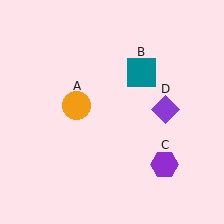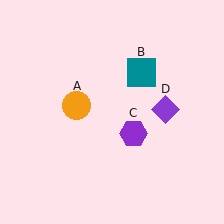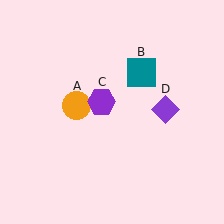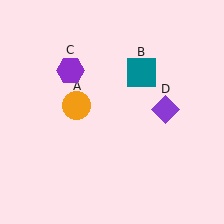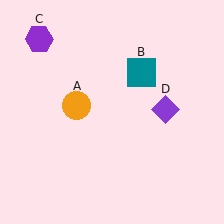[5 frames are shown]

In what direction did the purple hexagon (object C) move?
The purple hexagon (object C) moved up and to the left.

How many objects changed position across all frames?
1 object changed position: purple hexagon (object C).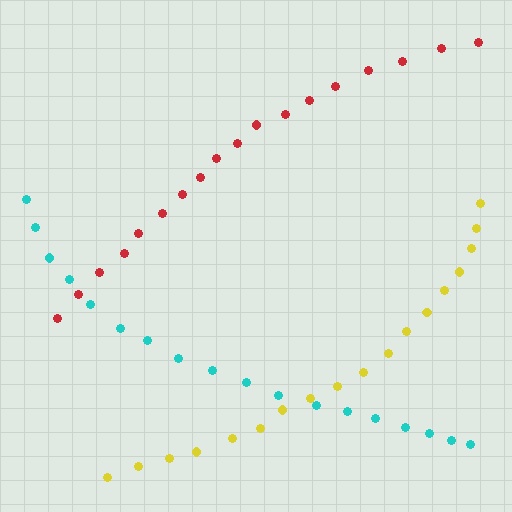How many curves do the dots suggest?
There are 3 distinct paths.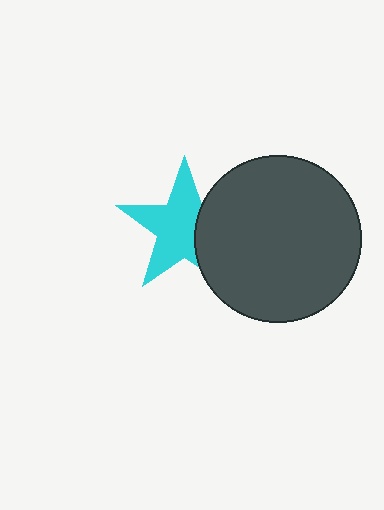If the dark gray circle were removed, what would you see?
You would see the complete cyan star.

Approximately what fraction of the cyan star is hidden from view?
Roughly 33% of the cyan star is hidden behind the dark gray circle.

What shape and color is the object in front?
The object in front is a dark gray circle.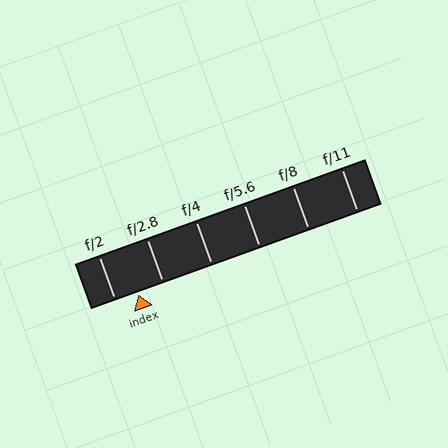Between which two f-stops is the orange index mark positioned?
The index mark is between f/2 and f/2.8.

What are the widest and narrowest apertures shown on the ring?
The widest aperture shown is f/2 and the narrowest is f/11.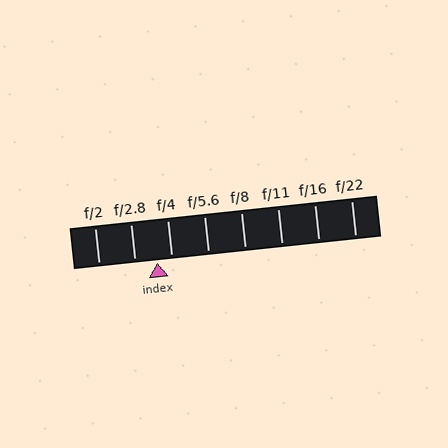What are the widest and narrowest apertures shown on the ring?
The widest aperture shown is f/2 and the narrowest is f/22.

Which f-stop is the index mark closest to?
The index mark is closest to f/4.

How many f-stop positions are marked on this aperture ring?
There are 8 f-stop positions marked.